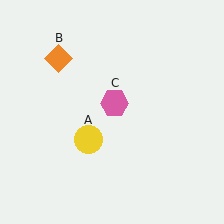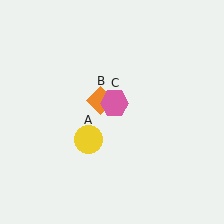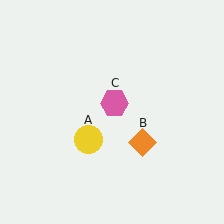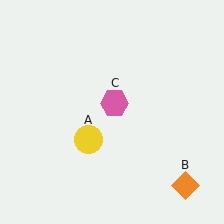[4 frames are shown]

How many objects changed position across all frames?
1 object changed position: orange diamond (object B).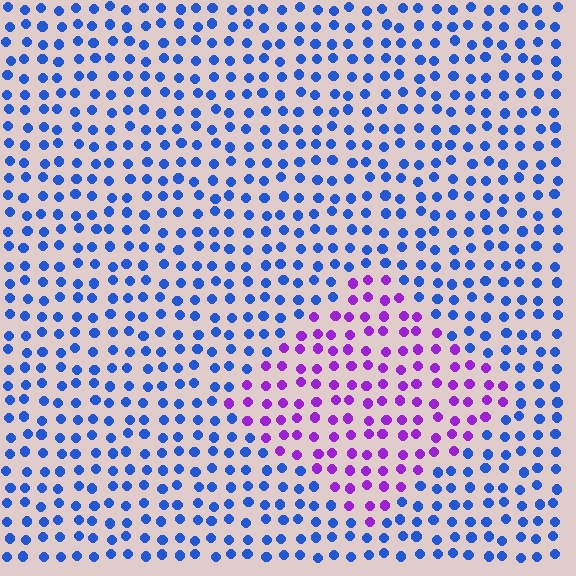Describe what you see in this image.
The image is filled with small blue elements in a uniform arrangement. A diamond-shaped region is visible where the elements are tinted to a slightly different hue, forming a subtle color boundary.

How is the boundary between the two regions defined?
The boundary is defined purely by a slight shift in hue (about 60 degrees). Spacing, size, and orientation are identical on both sides.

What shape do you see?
I see a diamond.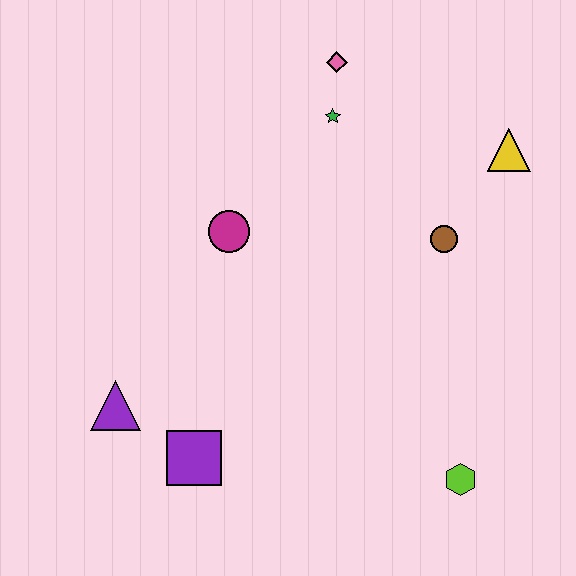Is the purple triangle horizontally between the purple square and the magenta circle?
No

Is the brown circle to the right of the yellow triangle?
No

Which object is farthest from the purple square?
The yellow triangle is farthest from the purple square.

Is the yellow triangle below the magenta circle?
No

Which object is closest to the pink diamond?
The green star is closest to the pink diamond.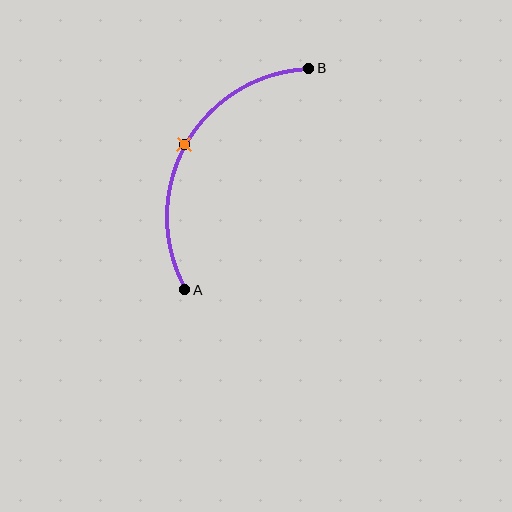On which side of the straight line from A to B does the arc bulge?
The arc bulges to the left of the straight line connecting A and B.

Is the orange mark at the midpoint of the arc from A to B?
Yes. The orange mark lies on the arc at equal arc-length from both A and B — it is the arc midpoint.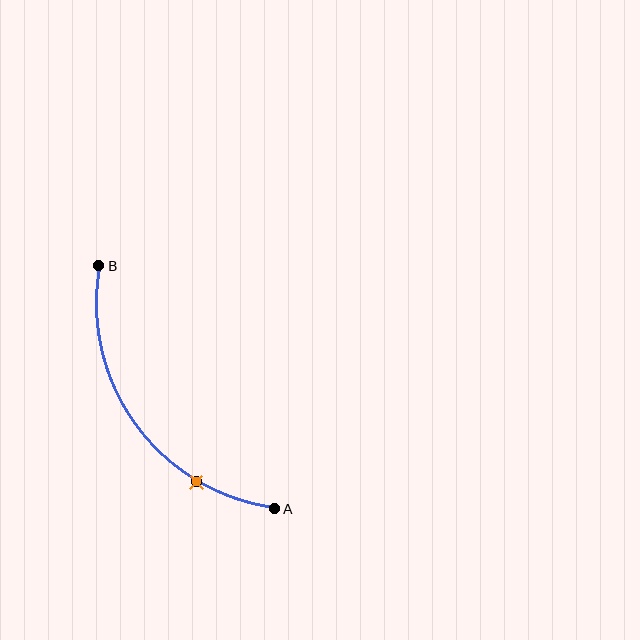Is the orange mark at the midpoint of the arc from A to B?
No. The orange mark lies on the arc but is closer to endpoint A. The arc midpoint would be at the point on the curve equidistant along the arc from both A and B.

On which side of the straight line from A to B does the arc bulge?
The arc bulges below and to the left of the straight line connecting A and B.